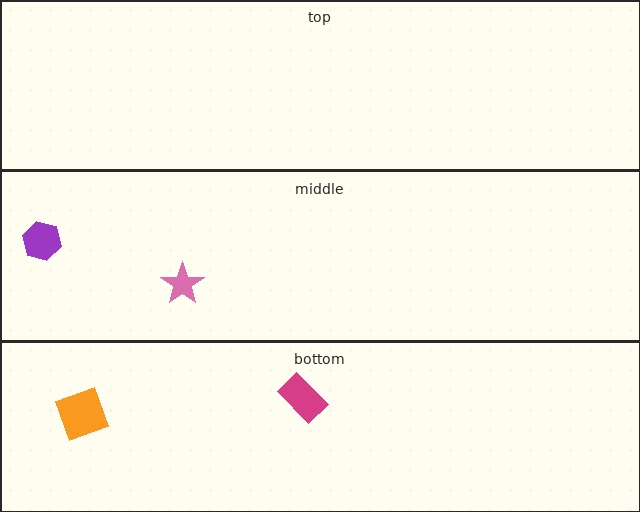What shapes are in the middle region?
The pink star, the purple hexagon.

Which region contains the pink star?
The middle region.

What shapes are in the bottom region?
The orange square, the magenta rectangle.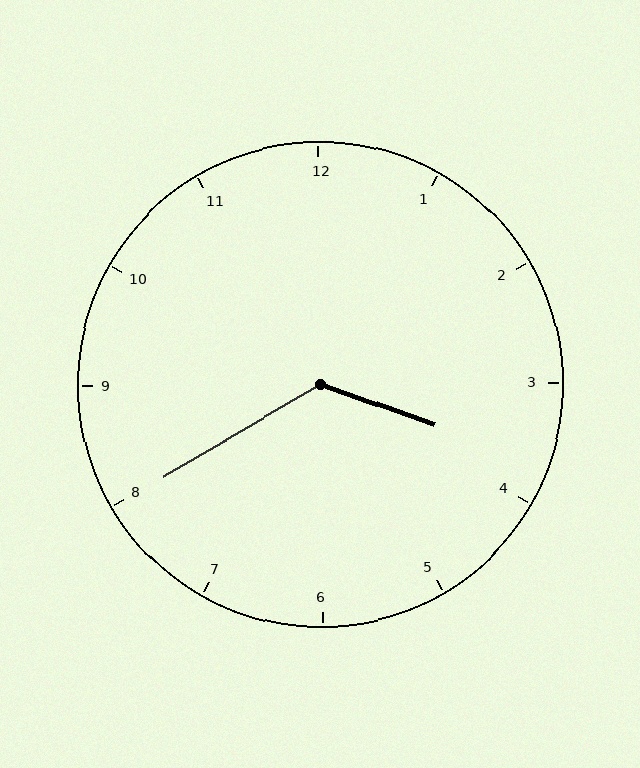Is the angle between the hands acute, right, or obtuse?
It is obtuse.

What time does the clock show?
3:40.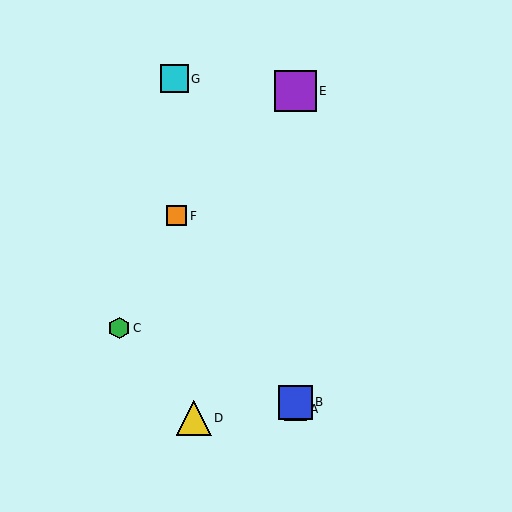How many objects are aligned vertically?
3 objects (A, B, E) are aligned vertically.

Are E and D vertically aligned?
No, E is at x≈295 and D is at x≈194.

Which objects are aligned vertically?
Objects A, B, E are aligned vertically.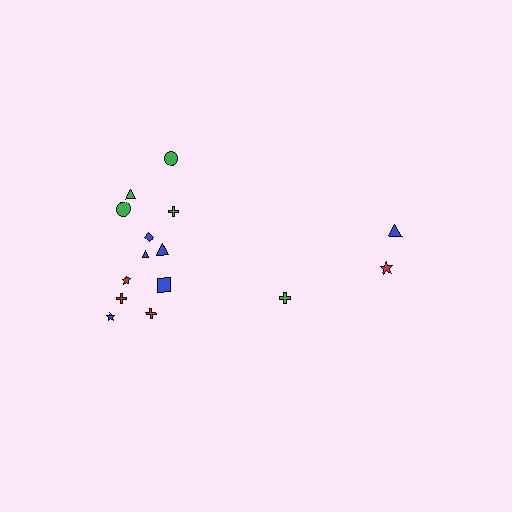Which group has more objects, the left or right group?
The left group.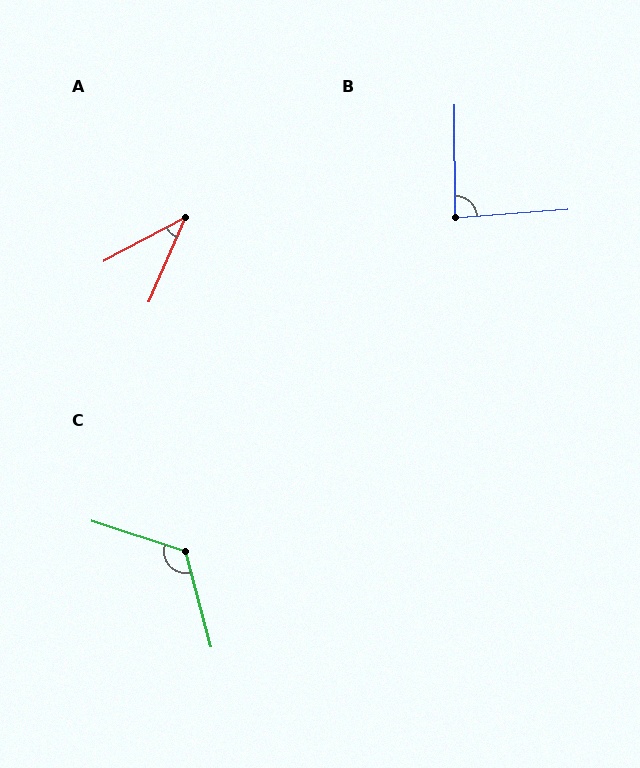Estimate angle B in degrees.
Approximately 86 degrees.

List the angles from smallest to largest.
A (39°), B (86°), C (123°).